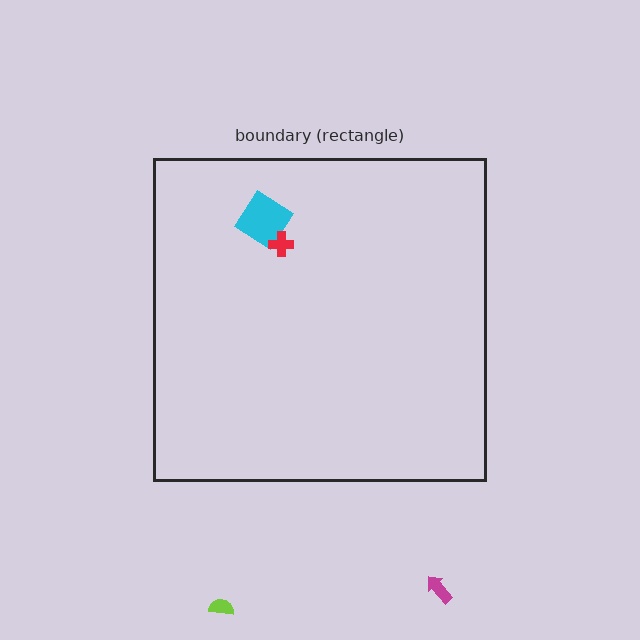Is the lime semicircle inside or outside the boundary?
Outside.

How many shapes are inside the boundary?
2 inside, 2 outside.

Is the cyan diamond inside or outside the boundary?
Inside.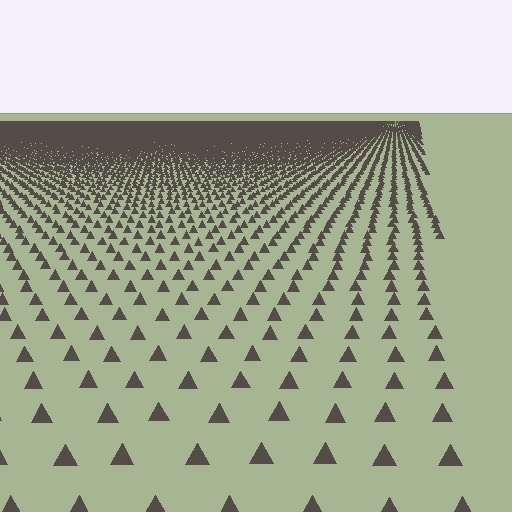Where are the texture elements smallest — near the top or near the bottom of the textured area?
Near the top.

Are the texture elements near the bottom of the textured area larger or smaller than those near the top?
Larger. Near the bottom, elements are closer to the viewer and appear at a bigger on-screen size.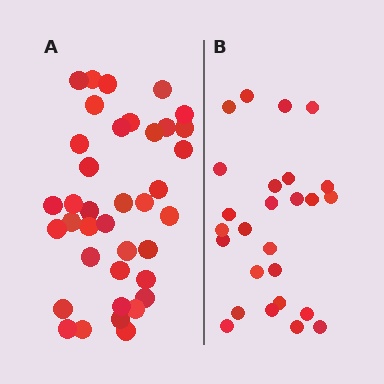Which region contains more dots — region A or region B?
Region A (the left region) has more dots.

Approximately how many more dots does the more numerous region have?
Region A has roughly 12 or so more dots than region B.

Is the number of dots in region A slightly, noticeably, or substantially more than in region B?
Region A has substantially more. The ratio is roughly 1.5 to 1.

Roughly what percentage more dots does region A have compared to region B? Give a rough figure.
About 45% more.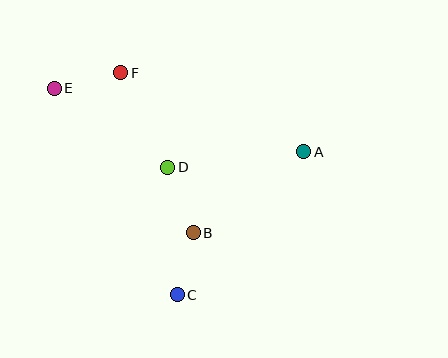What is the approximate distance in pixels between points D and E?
The distance between D and E is approximately 138 pixels.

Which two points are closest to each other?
Points B and C are closest to each other.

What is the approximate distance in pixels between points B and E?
The distance between B and E is approximately 200 pixels.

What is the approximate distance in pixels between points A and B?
The distance between A and B is approximately 137 pixels.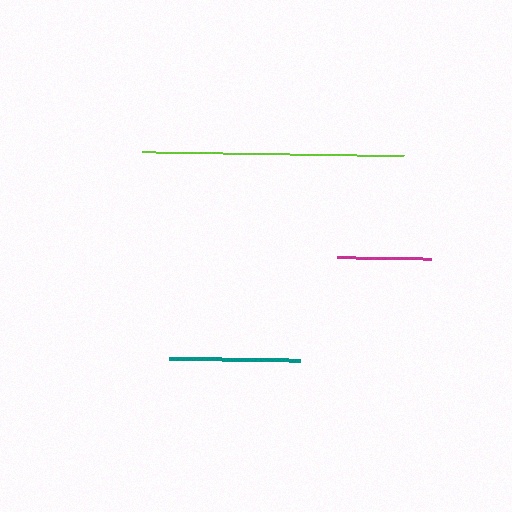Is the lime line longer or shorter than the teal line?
The lime line is longer than the teal line.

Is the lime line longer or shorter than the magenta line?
The lime line is longer than the magenta line.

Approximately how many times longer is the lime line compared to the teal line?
The lime line is approximately 2.0 times the length of the teal line.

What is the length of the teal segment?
The teal segment is approximately 131 pixels long.